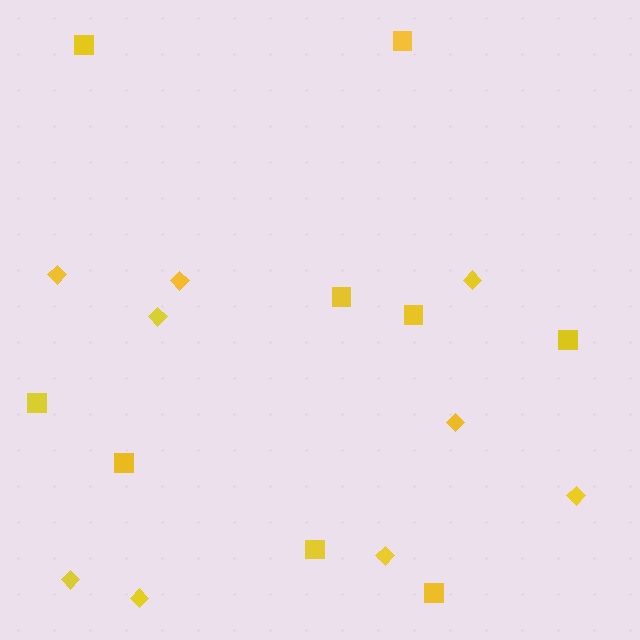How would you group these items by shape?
There are 2 groups: one group of squares (9) and one group of diamonds (9).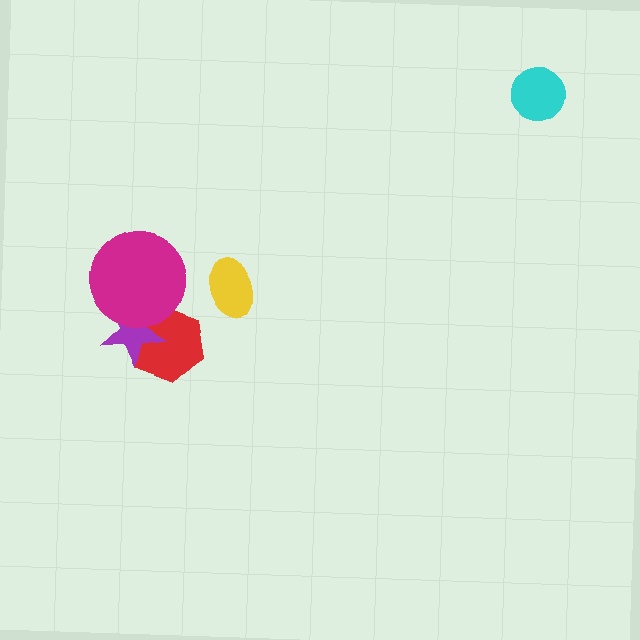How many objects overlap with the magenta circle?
2 objects overlap with the magenta circle.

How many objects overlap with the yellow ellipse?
0 objects overlap with the yellow ellipse.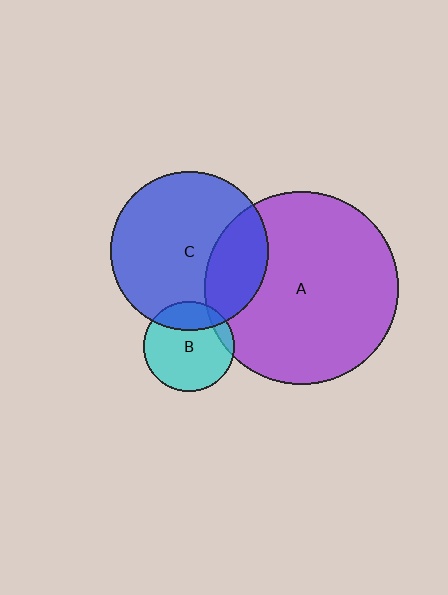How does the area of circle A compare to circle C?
Approximately 1.5 times.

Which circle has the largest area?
Circle A (purple).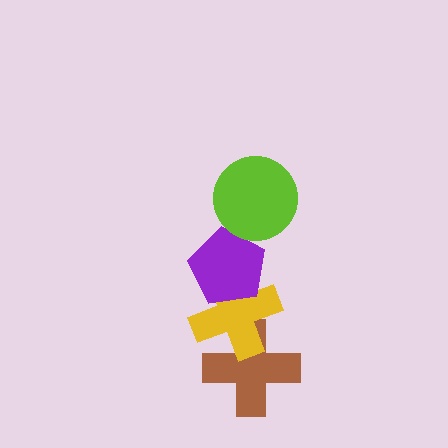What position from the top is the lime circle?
The lime circle is 1st from the top.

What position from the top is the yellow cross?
The yellow cross is 3rd from the top.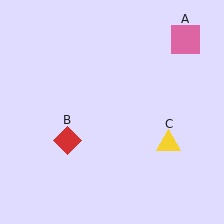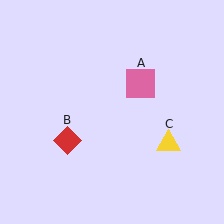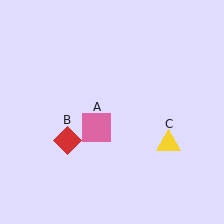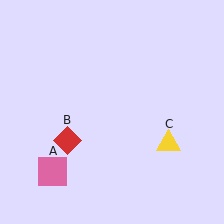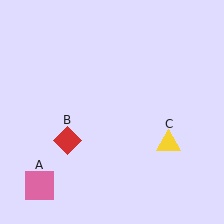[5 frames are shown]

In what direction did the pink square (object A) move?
The pink square (object A) moved down and to the left.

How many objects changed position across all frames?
1 object changed position: pink square (object A).